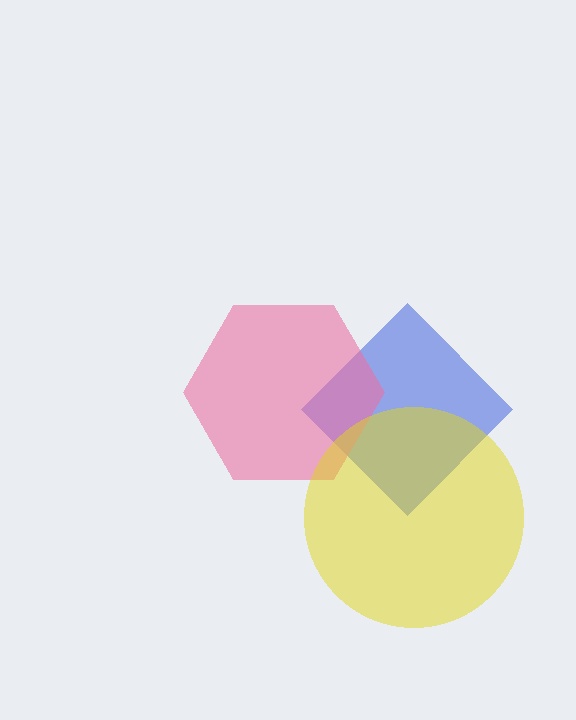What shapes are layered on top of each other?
The layered shapes are: a blue diamond, a pink hexagon, a yellow circle.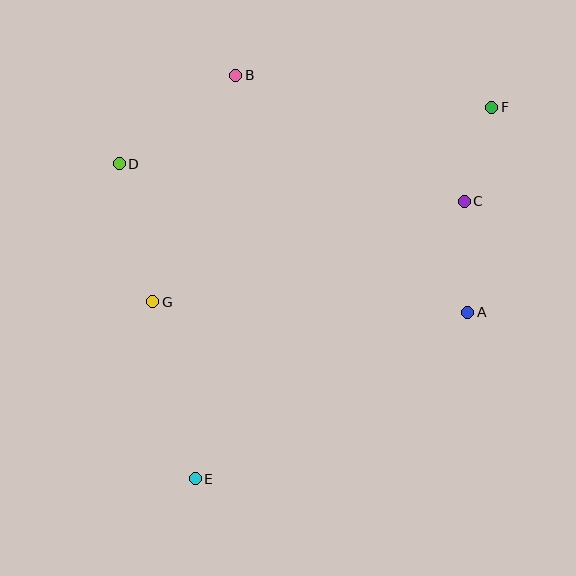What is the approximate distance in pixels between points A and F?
The distance between A and F is approximately 206 pixels.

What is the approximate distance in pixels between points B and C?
The distance between B and C is approximately 261 pixels.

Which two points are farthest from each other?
Points E and F are farthest from each other.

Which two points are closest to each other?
Points C and F are closest to each other.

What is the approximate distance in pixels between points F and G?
The distance between F and G is approximately 391 pixels.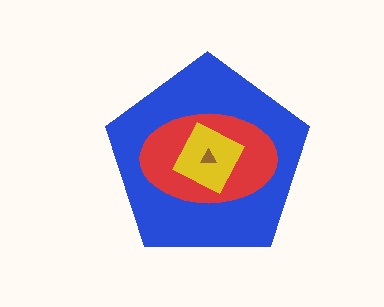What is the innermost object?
The brown triangle.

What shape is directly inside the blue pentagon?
The red ellipse.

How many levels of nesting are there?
4.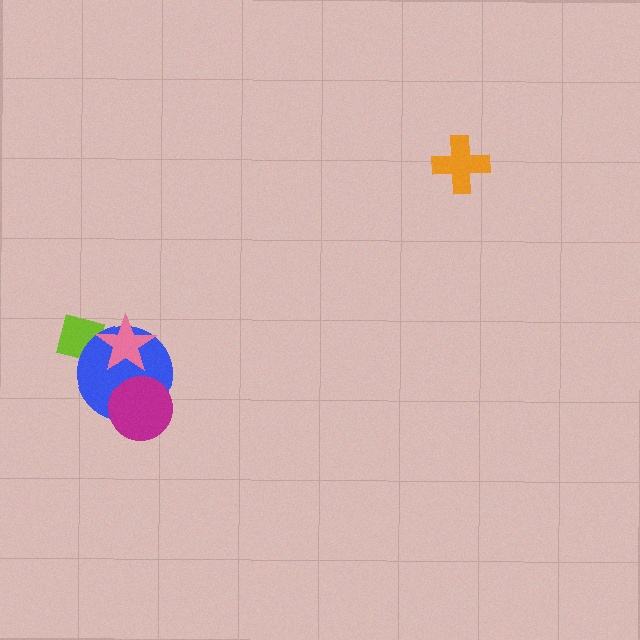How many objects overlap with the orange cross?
0 objects overlap with the orange cross.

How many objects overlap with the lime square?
2 objects overlap with the lime square.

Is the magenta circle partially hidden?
No, no other shape covers it.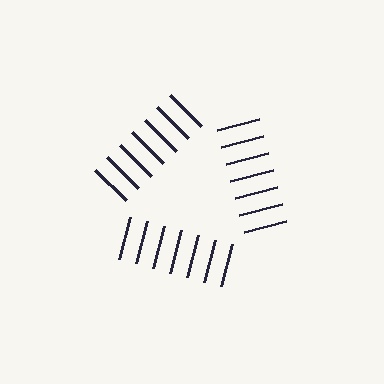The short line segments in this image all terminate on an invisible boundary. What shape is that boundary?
An illusory triangle — the line segments terminate on its edges but no continuous stroke is drawn.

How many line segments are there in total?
21 — 7 along each of the 3 edges.